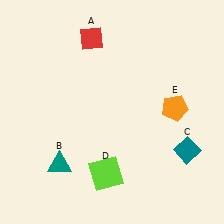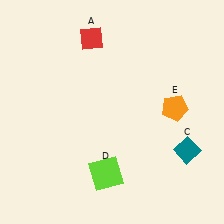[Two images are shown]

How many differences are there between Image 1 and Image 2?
There is 1 difference between the two images.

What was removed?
The teal triangle (B) was removed in Image 2.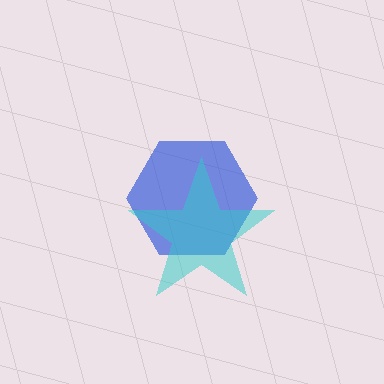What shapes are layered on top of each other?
The layered shapes are: a blue hexagon, a cyan star.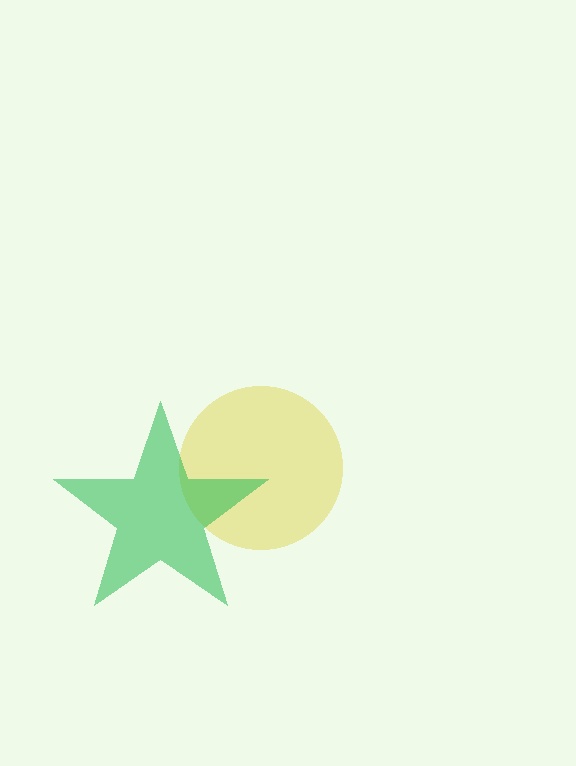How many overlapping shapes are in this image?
There are 2 overlapping shapes in the image.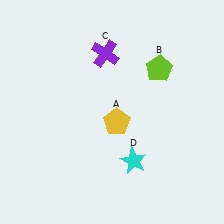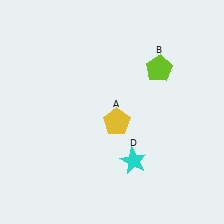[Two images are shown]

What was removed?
The purple cross (C) was removed in Image 2.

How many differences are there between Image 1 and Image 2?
There is 1 difference between the two images.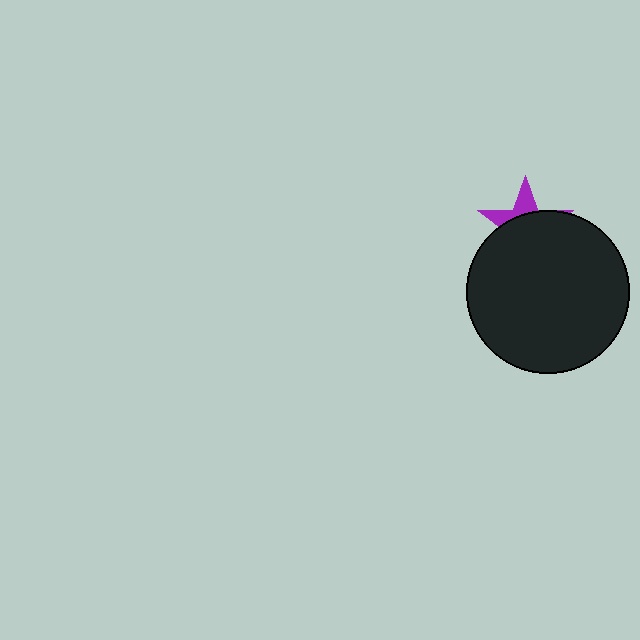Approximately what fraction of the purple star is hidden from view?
Roughly 69% of the purple star is hidden behind the black circle.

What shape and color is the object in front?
The object in front is a black circle.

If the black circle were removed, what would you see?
You would see the complete purple star.